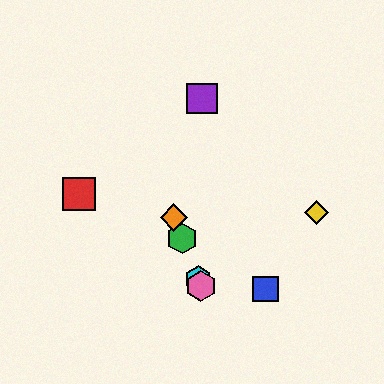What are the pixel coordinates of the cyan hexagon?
The cyan hexagon is at (198, 279).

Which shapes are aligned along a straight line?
The green hexagon, the orange diamond, the cyan hexagon, the pink hexagon are aligned along a straight line.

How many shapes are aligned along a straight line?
4 shapes (the green hexagon, the orange diamond, the cyan hexagon, the pink hexagon) are aligned along a straight line.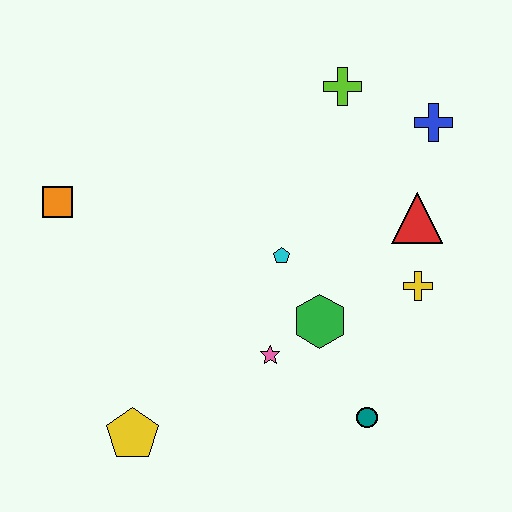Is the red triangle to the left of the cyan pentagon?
No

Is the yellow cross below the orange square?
Yes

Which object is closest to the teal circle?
The green hexagon is closest to the teal circle.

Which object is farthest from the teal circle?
The orange square is farthest from the teal circle.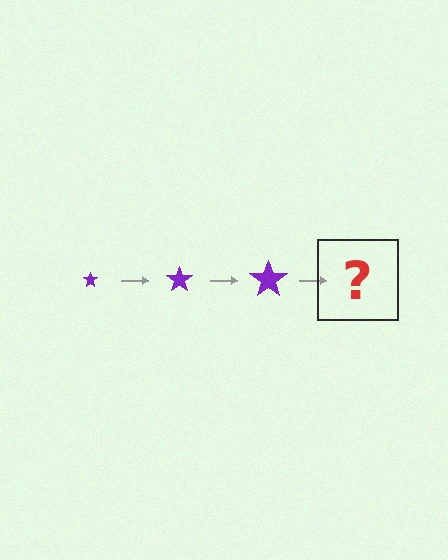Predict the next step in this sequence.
The next step is a purple star, larger than the previous one.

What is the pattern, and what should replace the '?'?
The pattern is that the star gets progressively larger each step. The '?' should be a purple star, larger than the previous one.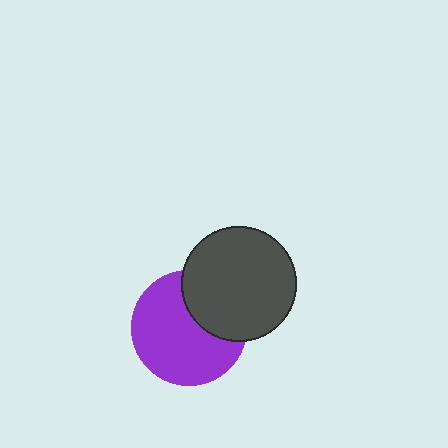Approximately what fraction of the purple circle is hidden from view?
Roughly 31% of the purple circle is hidden behind the dark gray circle.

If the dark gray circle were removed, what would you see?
You would see the complete purple circle.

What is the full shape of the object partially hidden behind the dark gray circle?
The partially hidden object is a purple circle.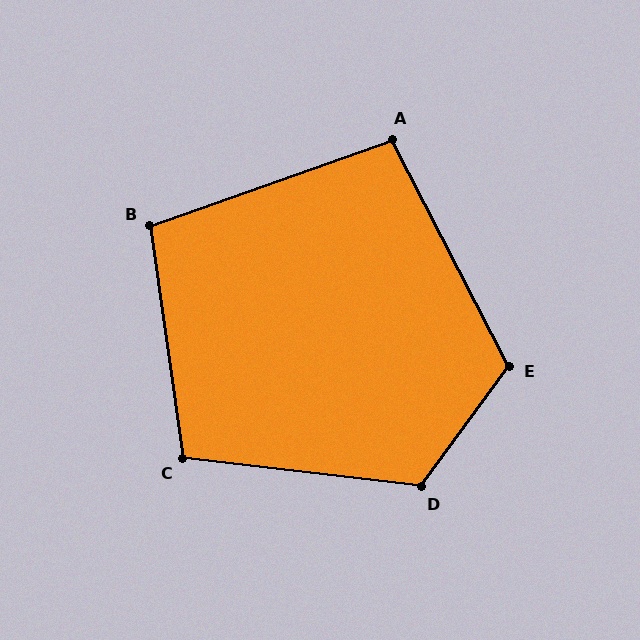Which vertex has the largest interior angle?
D, at approximately 119 degrees.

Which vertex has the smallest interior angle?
A, at approximately 98 degrees.